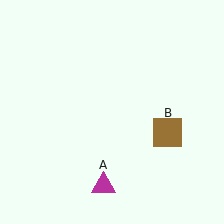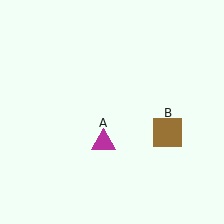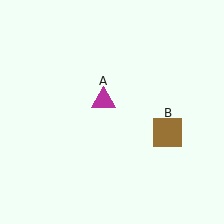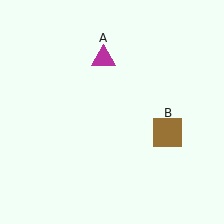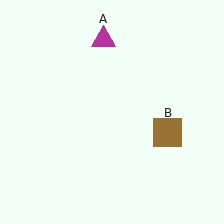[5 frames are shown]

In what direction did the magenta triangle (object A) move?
The magenta triangle (object A) moved up.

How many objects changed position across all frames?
1 object changed position: magenta triangle (object A).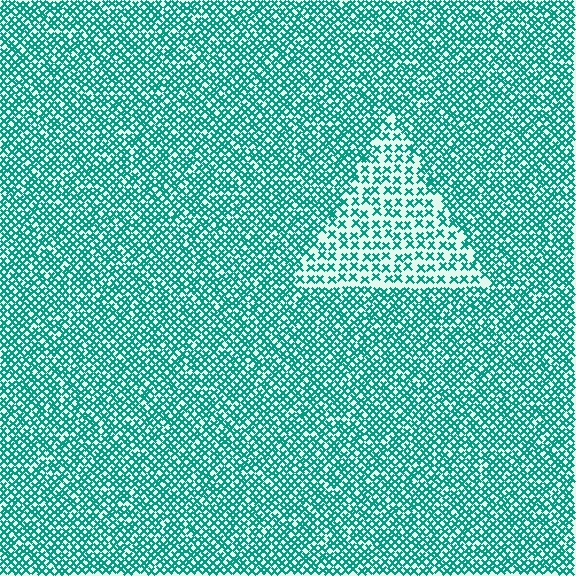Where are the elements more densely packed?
The elements are more densely packed outside the triangle boundary.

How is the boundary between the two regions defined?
The boundary is defined by a change in element density (approximately 2.0x ratio). All elements are the same color, size, and shape.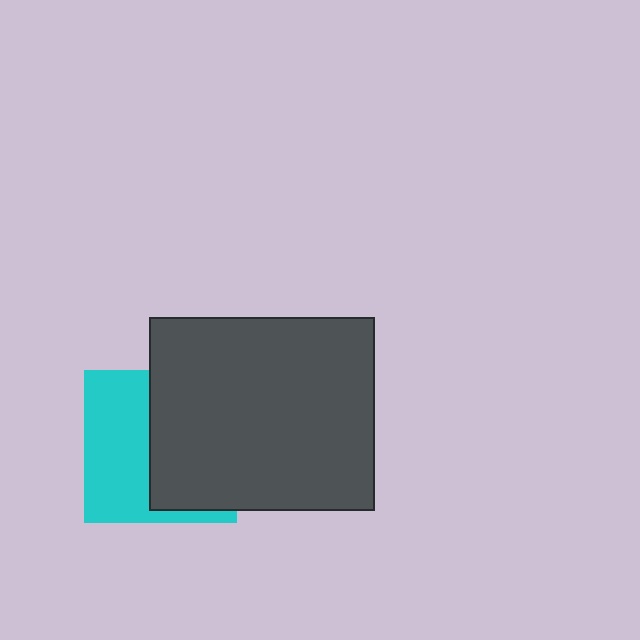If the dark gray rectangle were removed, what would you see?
You would see the complete cyan square.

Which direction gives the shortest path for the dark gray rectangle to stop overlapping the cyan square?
Moving right gives the shortest separation.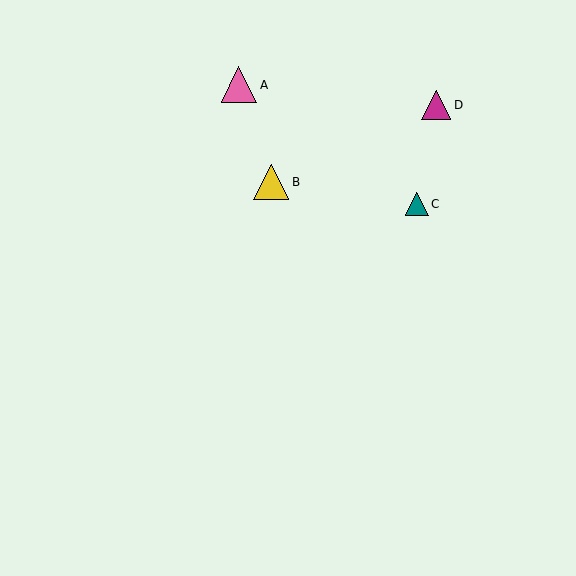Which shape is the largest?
The pink triangle (labeled A) is the largest.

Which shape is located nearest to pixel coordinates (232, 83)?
The pink triangle (labeled A) at (239, 85) is nearest to that location.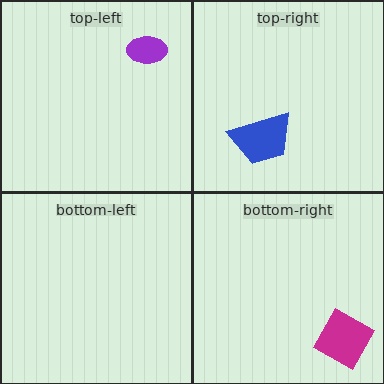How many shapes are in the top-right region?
1.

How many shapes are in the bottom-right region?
1.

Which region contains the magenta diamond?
The bottom-right region.